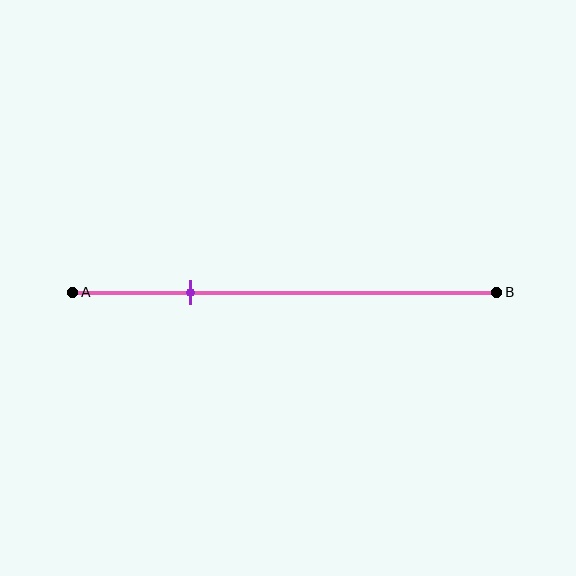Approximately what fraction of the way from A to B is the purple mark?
The purple mark is approximately 30% of the way from A to B.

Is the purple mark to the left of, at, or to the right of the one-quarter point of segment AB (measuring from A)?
The purple mark is approximately at the one-quarter point of segment AB.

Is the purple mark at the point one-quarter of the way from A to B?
Yes, the mark is approximately at the one-quarter point.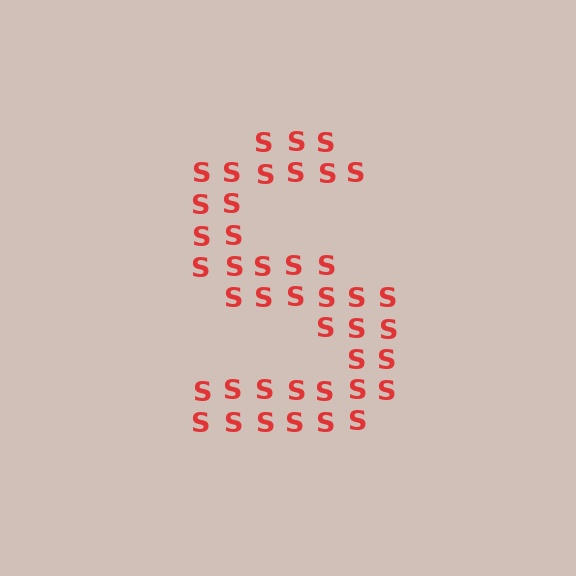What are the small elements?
The small elements are letter S's.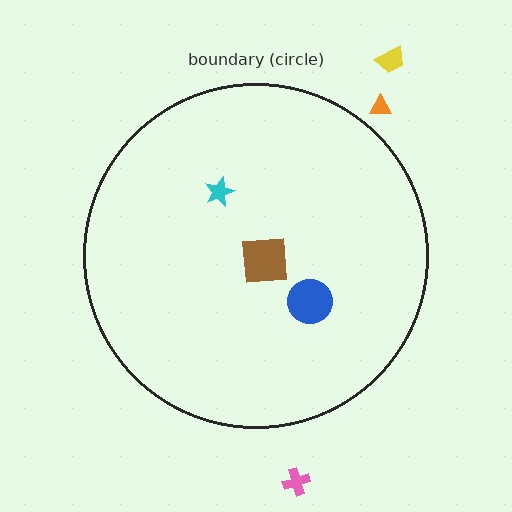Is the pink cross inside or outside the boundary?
Outside.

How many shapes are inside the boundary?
3 inside, 3 outside.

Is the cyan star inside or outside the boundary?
Inside.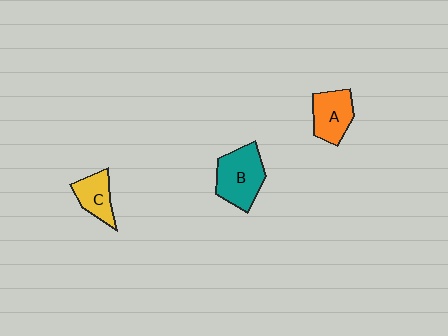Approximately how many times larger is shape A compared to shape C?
Approximately 1.2 times.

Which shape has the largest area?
Shape B (teal).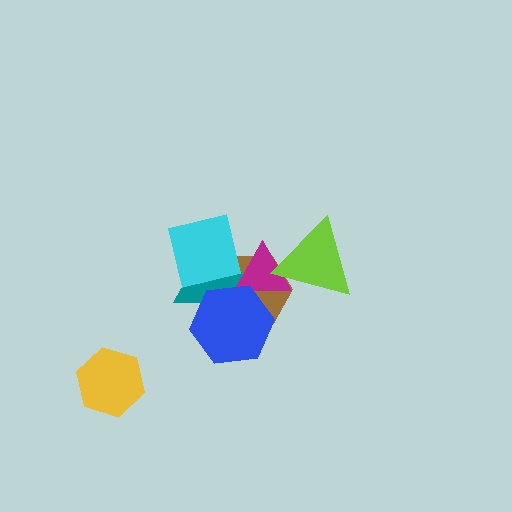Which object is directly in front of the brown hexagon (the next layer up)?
The teal triangle is directly in front of the brown hexagon.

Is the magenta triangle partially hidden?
Yes, it is partially covered by another shape.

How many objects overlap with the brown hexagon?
5 objects overlap with the brown hexagon.